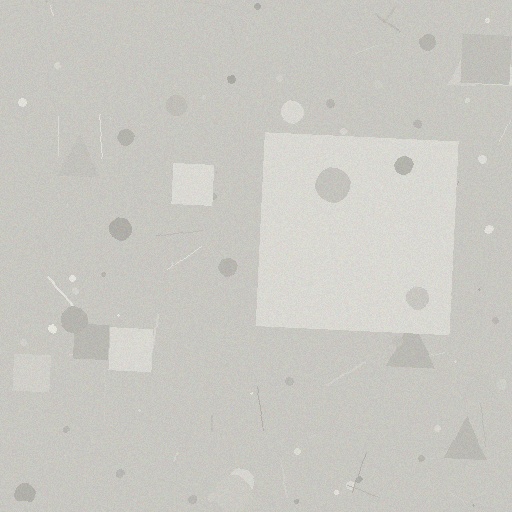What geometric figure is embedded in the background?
A square is embedded in the background.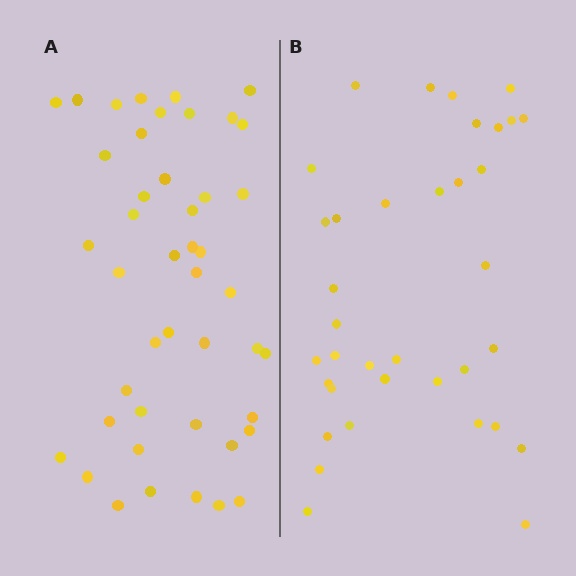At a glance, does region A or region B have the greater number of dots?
Region A (the left region) has more dots.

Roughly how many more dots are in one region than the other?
Region A has roughly 8 or so more dots than region B.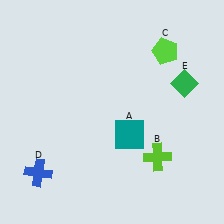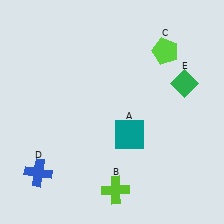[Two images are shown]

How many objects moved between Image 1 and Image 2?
1 object moved between the two images.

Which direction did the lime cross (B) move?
The lime cross (B) moved left.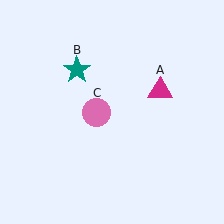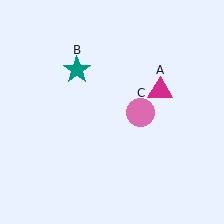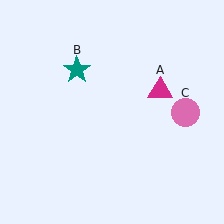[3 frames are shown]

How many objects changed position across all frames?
1 object changed position: pink circle (object C).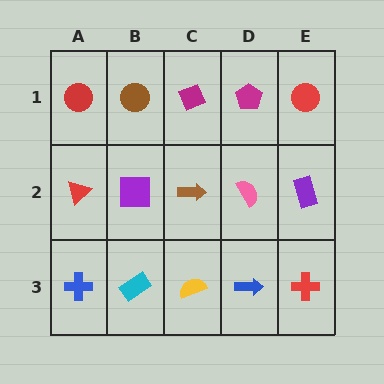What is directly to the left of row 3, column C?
A cyan rectangle.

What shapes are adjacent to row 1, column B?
A purple square (row 2, column B), a red circle (row 1, column A), a magenta diamond (row 1, column C).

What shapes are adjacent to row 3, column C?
A brown arrow (row 2, column C), a cyan rectangle (row 3, column B), a blue arrow (row 3, column D).